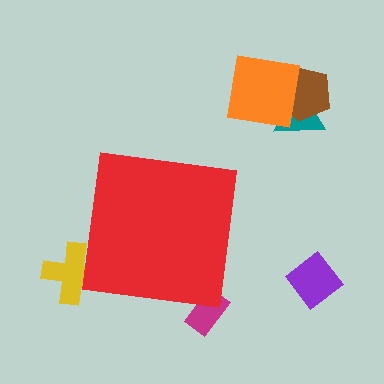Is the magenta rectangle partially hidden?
Yes, the magenta rectangle is partially hidden behind the red square.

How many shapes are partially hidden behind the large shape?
2 shapes are partially hidden.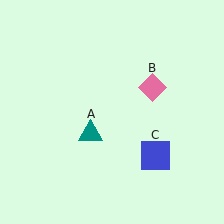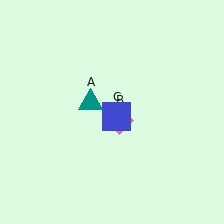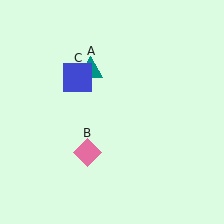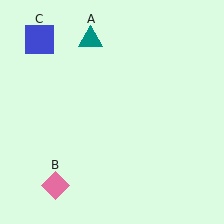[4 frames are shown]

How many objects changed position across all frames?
3 objects changed position: teal triangle (object A), pink diamond (object B), blue square (object C).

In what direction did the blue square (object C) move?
The blue square (object C) moved up and to the left.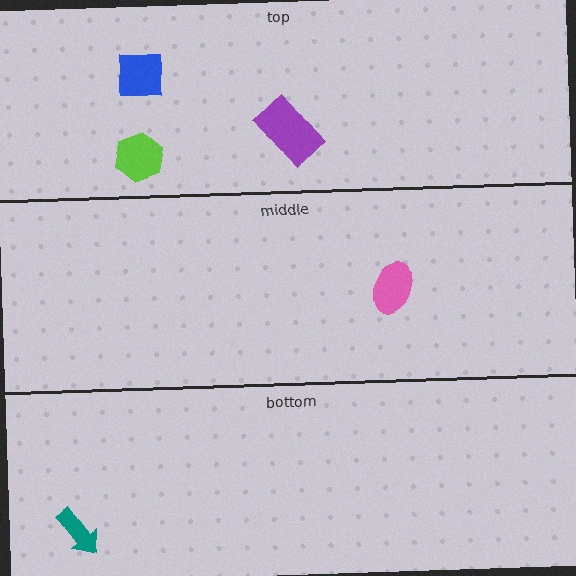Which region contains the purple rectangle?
The top region.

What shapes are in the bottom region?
The teal arrow.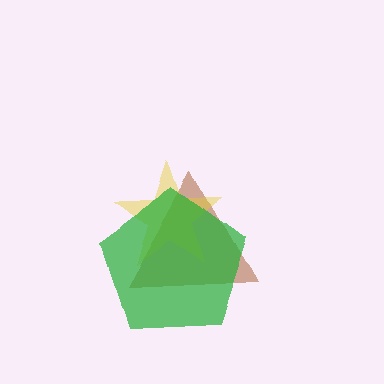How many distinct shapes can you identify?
There are 3 distinct shapes: a brown triangle, a yellow star, a green pentagon.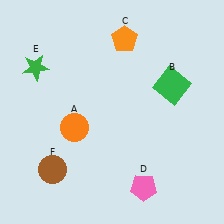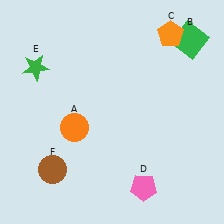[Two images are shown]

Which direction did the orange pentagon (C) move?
The orange pentagon (C) moved right.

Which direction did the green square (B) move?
The green square (B) moved up.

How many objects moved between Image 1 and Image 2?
2 objects moved between the two images.